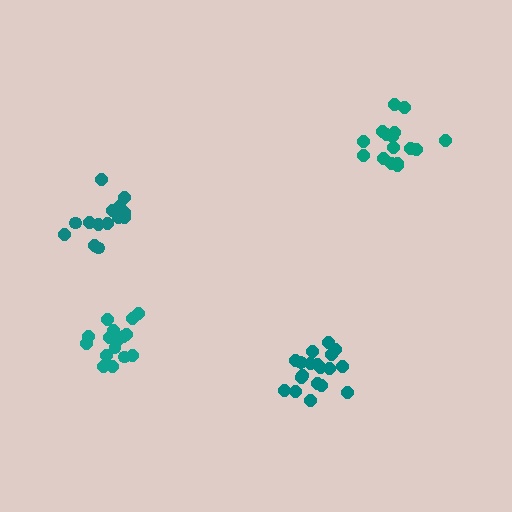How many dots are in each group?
Group 1: 20 dots, Group 2: 16 dots, Group 3: 15 dots, Group 4: 16 dots (67 total).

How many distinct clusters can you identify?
There are 4 distinct clusters.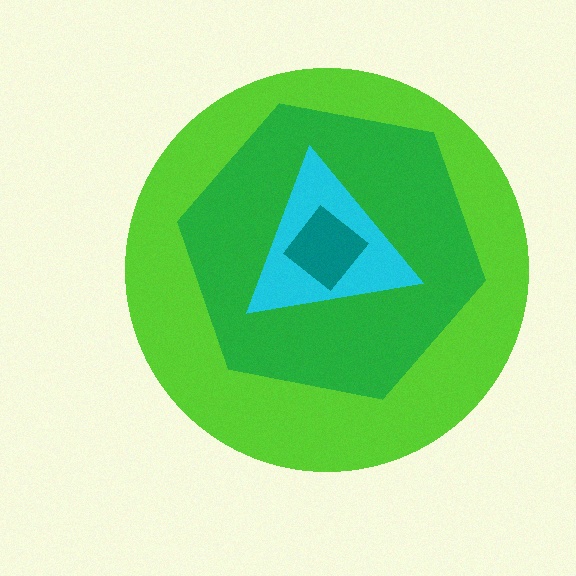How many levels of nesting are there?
4.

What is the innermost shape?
The teal diamond.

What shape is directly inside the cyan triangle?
The teal diamond.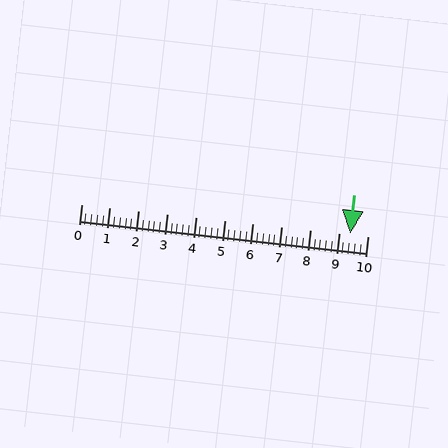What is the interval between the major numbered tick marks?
The major tick marks are spaced 1 units apart.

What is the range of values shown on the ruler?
The ruler shows values from 0 to 10.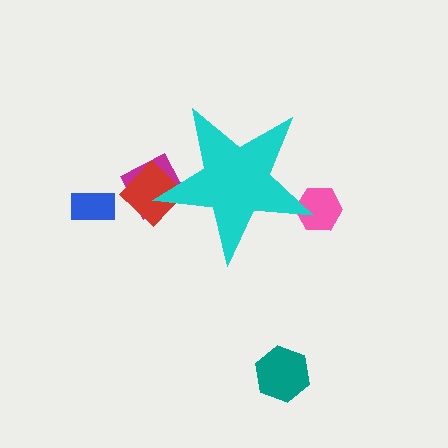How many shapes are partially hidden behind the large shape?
3 shapes are partially hidden.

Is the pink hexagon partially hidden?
Yes, the pink hexagon is partially hidden behind the cyan star.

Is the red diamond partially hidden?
Yes, the red diamond is partially hidden behind the cyan star.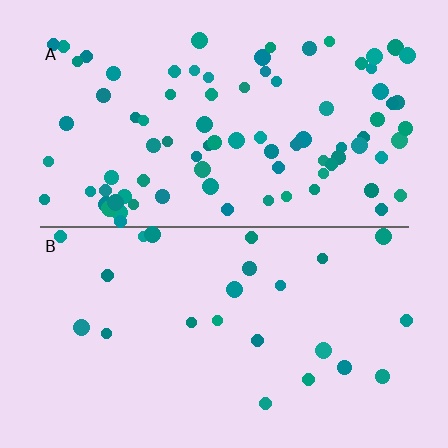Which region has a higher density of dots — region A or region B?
A (the top).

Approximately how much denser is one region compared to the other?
Approximately 3.5× — region A over region B.